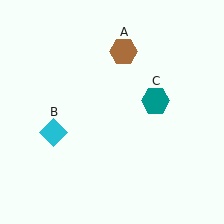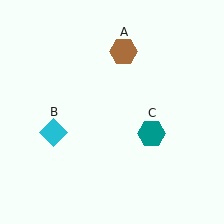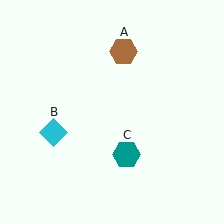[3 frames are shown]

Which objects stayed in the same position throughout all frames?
Brown hexagon (object A) and cyan diamond (object B) remained stationary.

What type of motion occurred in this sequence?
The teal hexagon (object C) rotated clockwise around the center of the scene.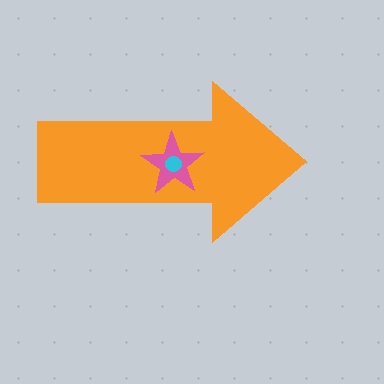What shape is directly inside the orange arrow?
The pink star.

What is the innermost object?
The cyan circle.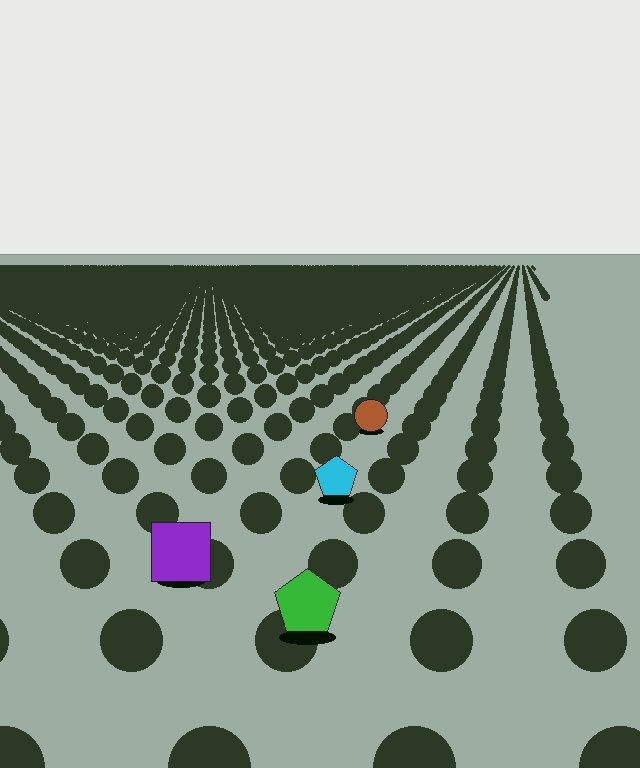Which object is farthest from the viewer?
The brown circle is farthest from the viewer. It appears smaller and the ground texture around it is denser.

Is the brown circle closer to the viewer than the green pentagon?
No. The green pentagon is closer — you can tell from the texture gradient: the ground texture is coarser near it.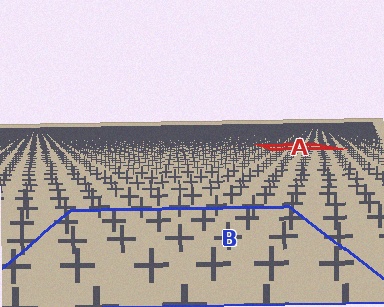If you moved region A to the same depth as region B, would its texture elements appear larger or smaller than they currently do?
They would appear larger. At a closer depth, the same texture elements are projected at a bigger on-screen size.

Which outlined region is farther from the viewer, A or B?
Region A is farther from the viewer — the texture elements inside it appear smaller and more densely packed.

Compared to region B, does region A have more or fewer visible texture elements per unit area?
Region A has more texture elements per unit area — they are packed more densely because it is farther away.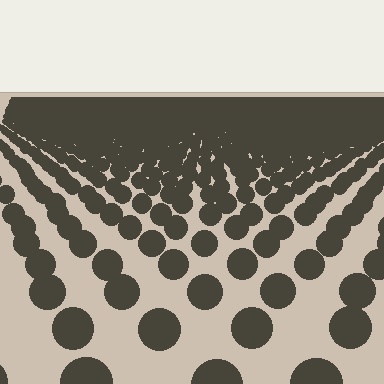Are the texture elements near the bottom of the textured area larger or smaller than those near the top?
Larger. Near the bottom, elements are closer to the viewer and appear at a bigger on-screen size.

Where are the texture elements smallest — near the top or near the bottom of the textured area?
Near the top.